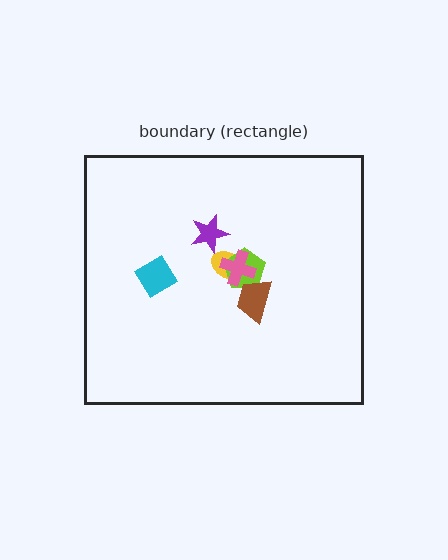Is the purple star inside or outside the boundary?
Inside.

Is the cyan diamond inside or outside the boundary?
Inside.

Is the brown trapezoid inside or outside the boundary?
Inside.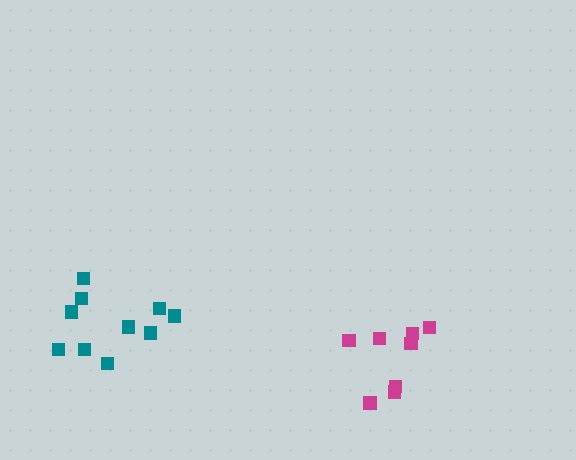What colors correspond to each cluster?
The clusters are colored: teal, magenta.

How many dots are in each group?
Group 1: 10 dots, Group 2: 8 dots (18 total).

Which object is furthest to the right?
The magenta cluster is rightmost.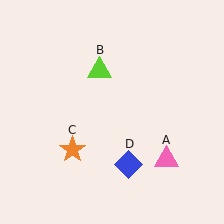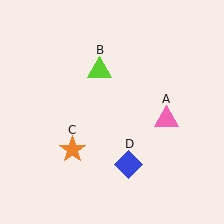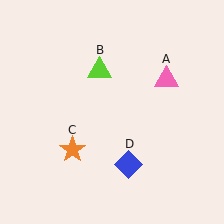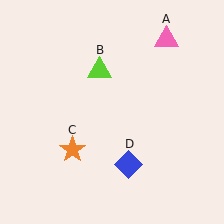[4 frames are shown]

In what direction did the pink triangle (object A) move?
The pink triangle (object A) moved up.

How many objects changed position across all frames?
1 object changed position: pink triangle (object A).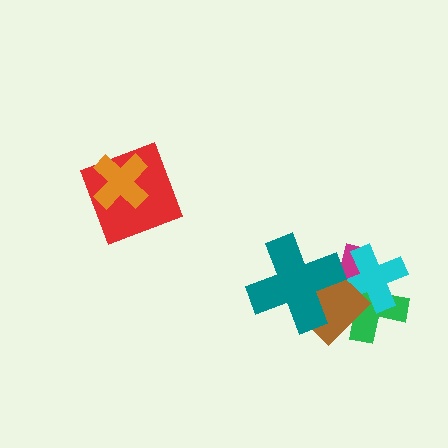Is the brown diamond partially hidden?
Yes, it is partially covered by another shape.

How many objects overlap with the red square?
1 object overlaps with the red square.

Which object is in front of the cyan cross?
The brown diamond is in front of the cyan cross.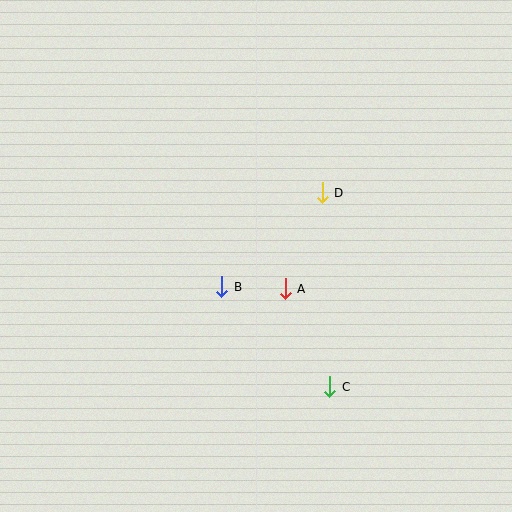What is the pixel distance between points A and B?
The distance between A and B is 64 pixels.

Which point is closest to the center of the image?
Point A at (285, 289) is closest to the center.